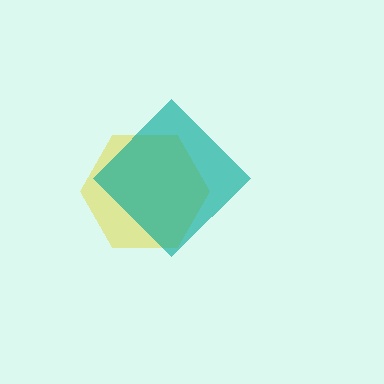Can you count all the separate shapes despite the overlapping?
Yes, there are 2 separate shapes.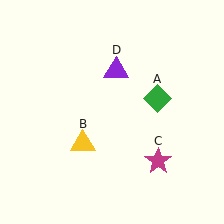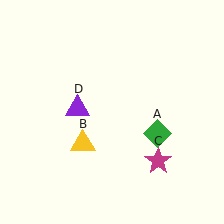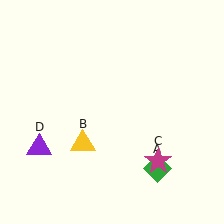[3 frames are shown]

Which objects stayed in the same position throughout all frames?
Yellow triangle (object B) and magenta star (object C) remained stationary.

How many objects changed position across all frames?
2 objects changed position: green diamond (object A), purple triangle (object D).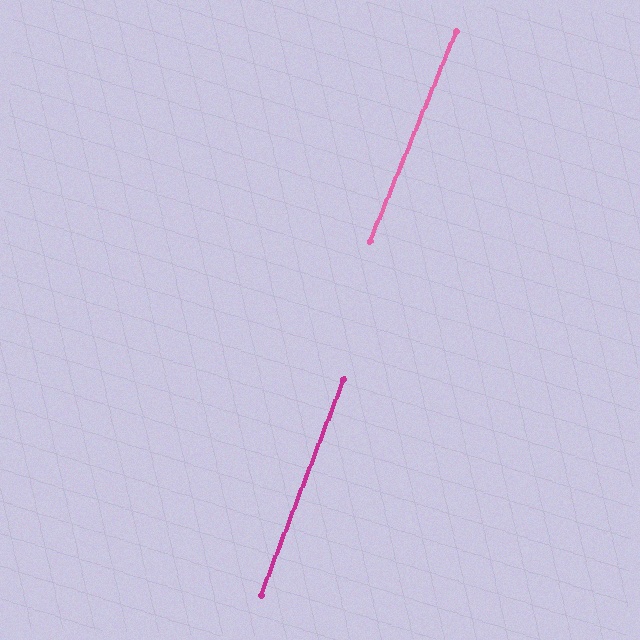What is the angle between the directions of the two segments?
Approximately 2 degrees.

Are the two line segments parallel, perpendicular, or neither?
Parallel — their directions differ by only 1.6°.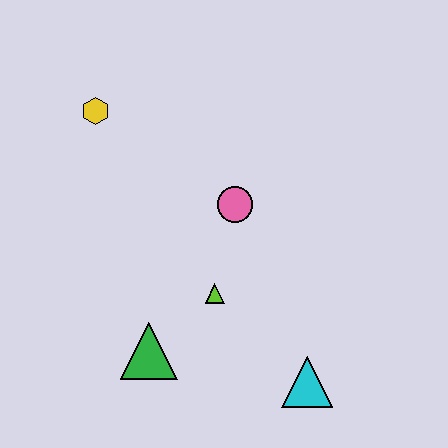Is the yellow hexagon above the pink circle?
Yes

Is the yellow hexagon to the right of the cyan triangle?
No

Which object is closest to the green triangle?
The lime triangle is closest to the green triangle.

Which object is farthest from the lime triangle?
The yellow hexagon is farthest from the lime triangle.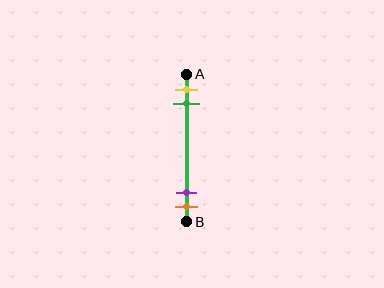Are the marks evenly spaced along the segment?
No, the marks are not evenly spaced.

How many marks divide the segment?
There are 4 marks dividing the segment.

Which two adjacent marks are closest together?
The purple and orange marks are the closest adjacent pair.